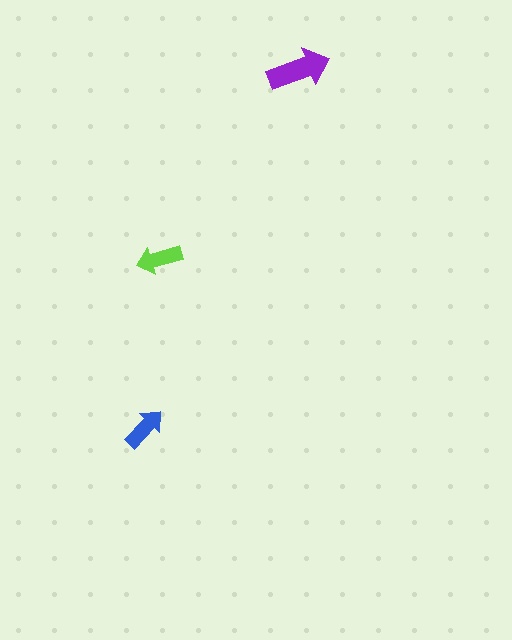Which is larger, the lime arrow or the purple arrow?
The purple one.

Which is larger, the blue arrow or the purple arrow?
The purple one.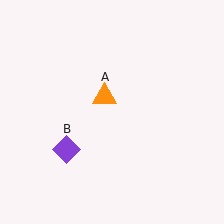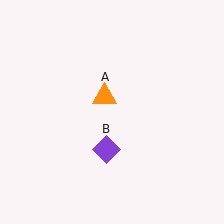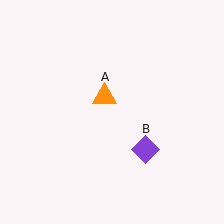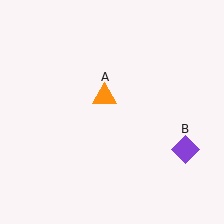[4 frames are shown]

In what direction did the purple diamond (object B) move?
The purple diamond (object B) moved right.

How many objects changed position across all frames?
1 object changed position: purple diamond (object B).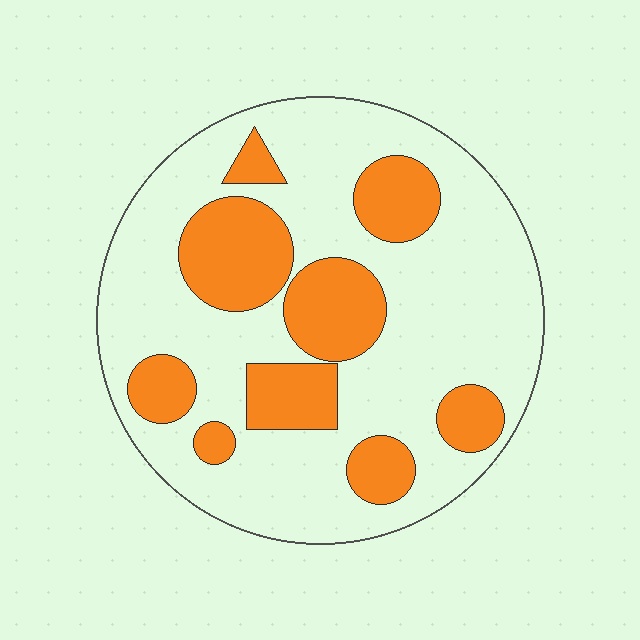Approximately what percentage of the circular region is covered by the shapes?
Approximately 30%.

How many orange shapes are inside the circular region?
9.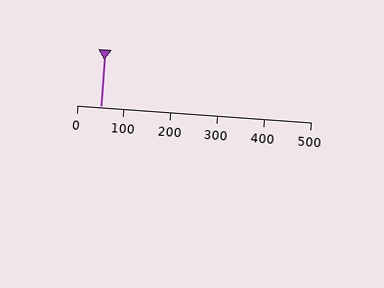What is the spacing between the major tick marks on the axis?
The major ticks are spaced 100 apart.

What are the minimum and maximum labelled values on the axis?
The axis runs from 0 to 500.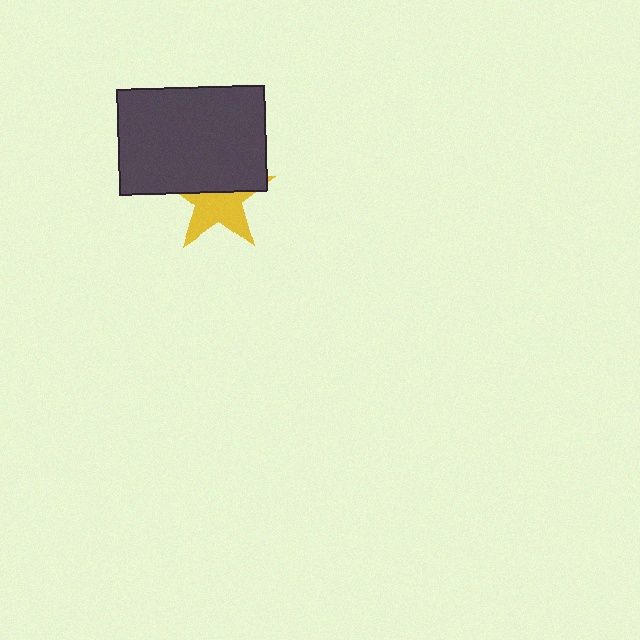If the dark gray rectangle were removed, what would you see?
You would see the complete yellow star.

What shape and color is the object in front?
The object in front is a dark gray rectangle.